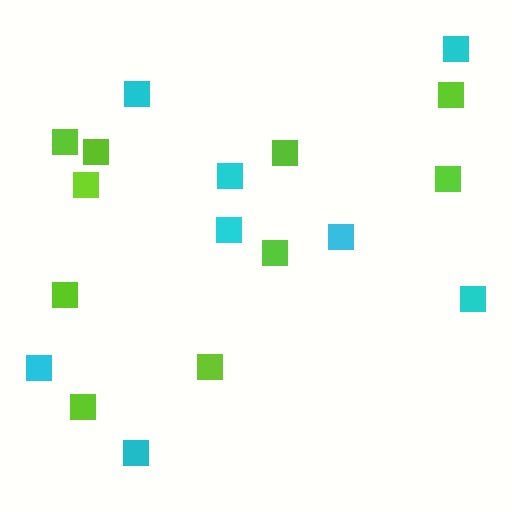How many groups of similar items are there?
There are 2 groups: one group of lime squares (10) and one group of cyan squares (8).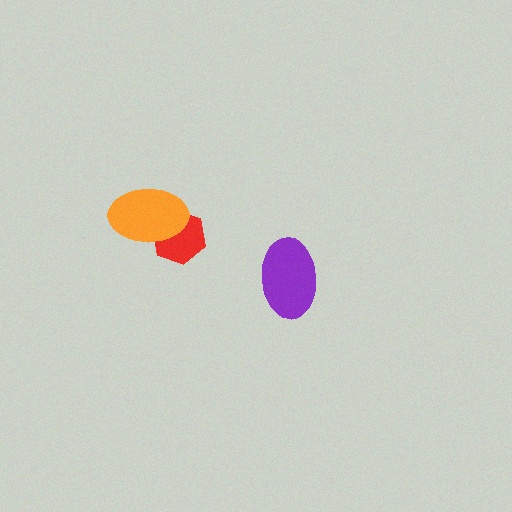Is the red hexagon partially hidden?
Yes, it is partially covered by another shape.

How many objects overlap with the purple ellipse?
0 objects overlap with the purple ellipse.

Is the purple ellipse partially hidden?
No, no other shape covers it.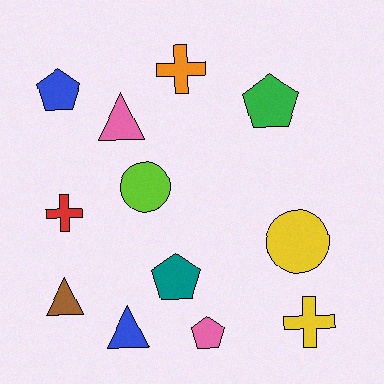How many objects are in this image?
There are 12 objects.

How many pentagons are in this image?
There are 4 pentagons.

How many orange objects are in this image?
There is 1 orange object.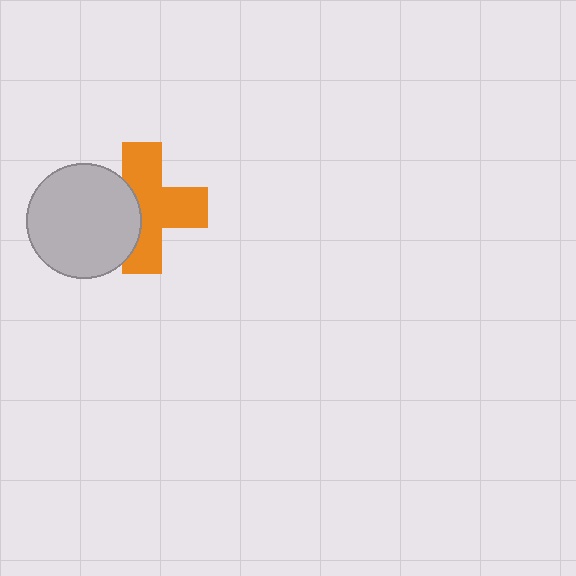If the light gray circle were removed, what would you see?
You would see the complete orange cross.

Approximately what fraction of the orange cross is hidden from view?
Roughly 34% of the orange cross is hidden behind the light gray circle.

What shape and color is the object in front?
The object in front is a light gray circle.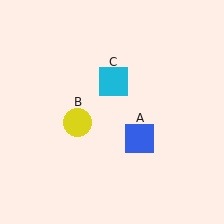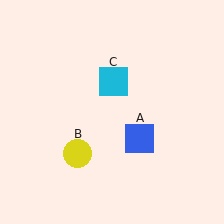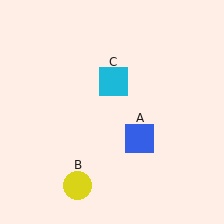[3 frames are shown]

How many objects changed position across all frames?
1 object changed position: yellow circle (object B).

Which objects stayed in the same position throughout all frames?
Blue square (object A) and cyan square (object C) remained stationary.